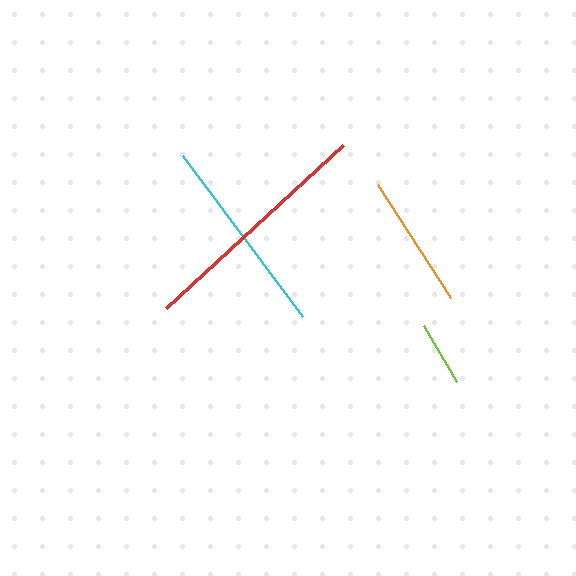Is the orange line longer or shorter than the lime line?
The orange line is longer than the lime line.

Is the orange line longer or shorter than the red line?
The red line is longer than the orange line.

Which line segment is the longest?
The red line is the longest at approximately 241 pixels.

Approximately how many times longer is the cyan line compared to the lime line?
The cyan line is approximately 3.1 times the length of the lime line.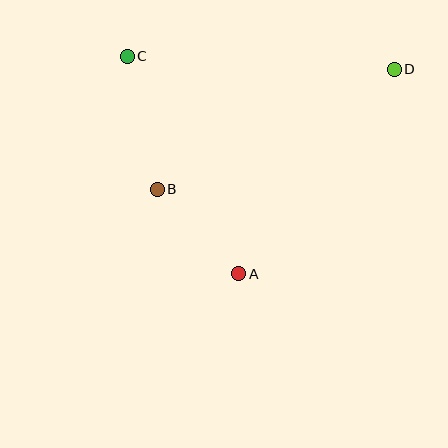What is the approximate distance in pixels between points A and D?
The distance between A and D is approximately 257 pixels.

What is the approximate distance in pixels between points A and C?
The distance between A and C is approximately 245 pixels.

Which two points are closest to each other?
Points A and B are closest to each other.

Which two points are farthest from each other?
Points C and D are farthest from each other.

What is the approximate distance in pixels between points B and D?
The distance between B and D is approximately 266 pixels.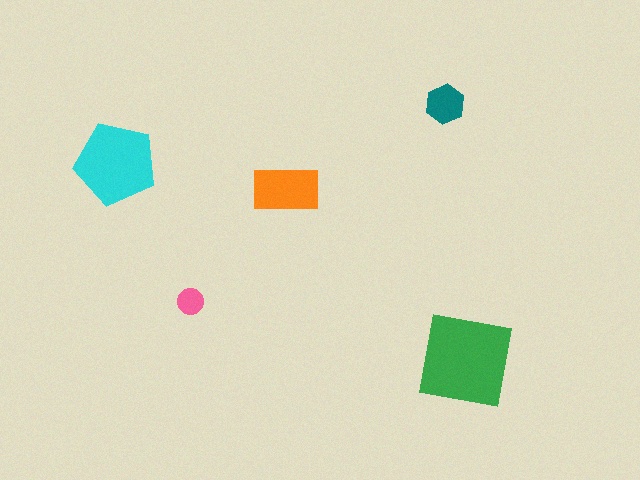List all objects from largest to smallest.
The green square, the cyan pentagon, the orange rectangle, the teal hexagon, the pink circle.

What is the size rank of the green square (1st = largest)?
1st.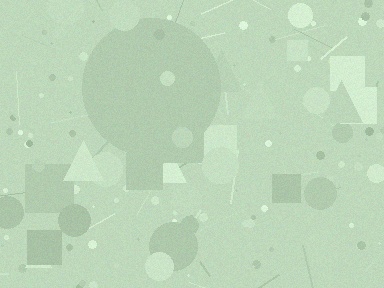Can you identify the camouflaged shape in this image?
The camouflaged shape is a circle.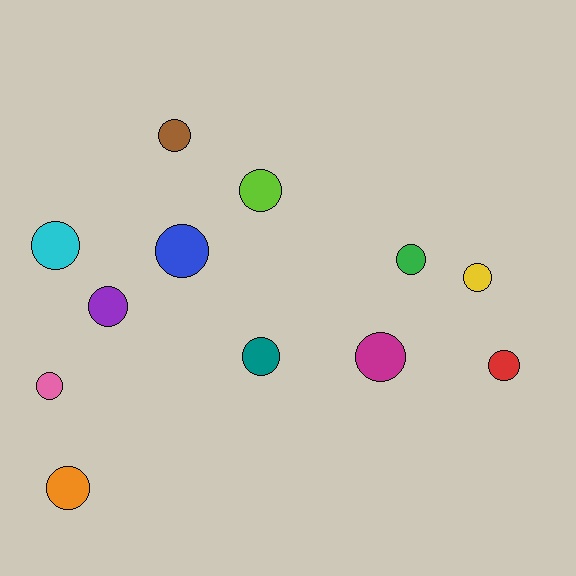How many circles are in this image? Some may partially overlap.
There are 12 circles.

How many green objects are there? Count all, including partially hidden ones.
There is 1 green object.